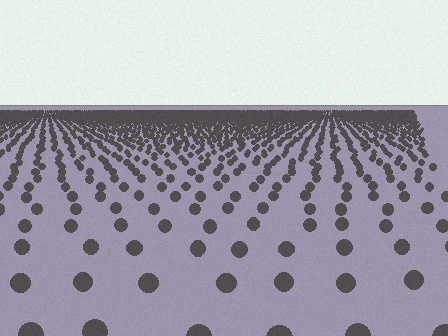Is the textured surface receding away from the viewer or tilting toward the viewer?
The surface is receding away from the viewer. Texture elements get smaller and denser toward the top.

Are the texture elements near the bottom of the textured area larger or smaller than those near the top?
Larger. Near the bottom, elements are closer to the viewer and appear at a bigger on-screen size.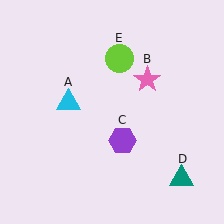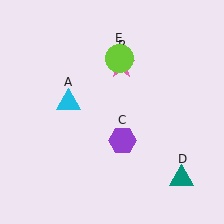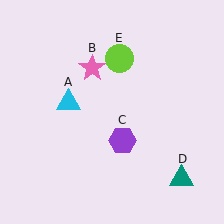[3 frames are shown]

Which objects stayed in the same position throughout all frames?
Cyan triangle (object A) and purple hexagon (object C) and teal triangle (object D) and lime circle (object E) remained stationary.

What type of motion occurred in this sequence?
The pink star (object B) rotated counterclockwise around the center of the scene.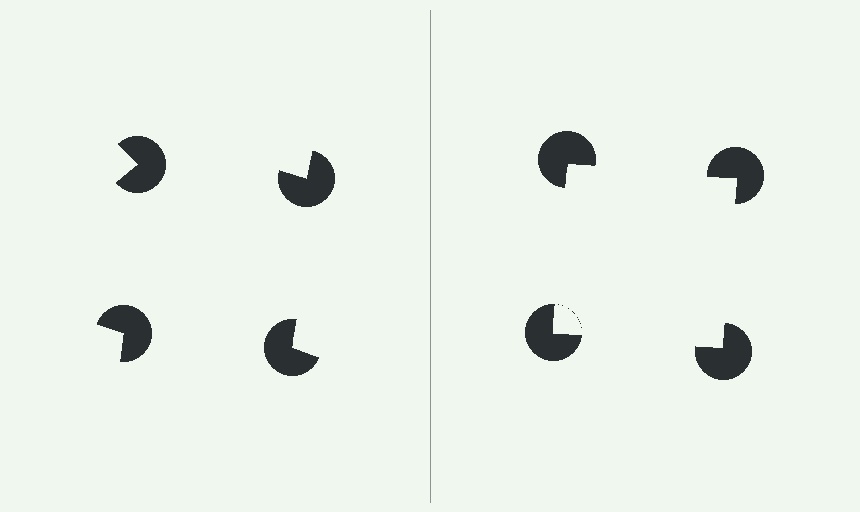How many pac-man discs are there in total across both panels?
8 — 4 on each side.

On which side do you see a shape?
An illusory square appears on the right side. On the left side the wedge cuts are rotated, so no coherent shape forms.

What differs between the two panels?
The pac-man discs are positioned identically on both sides; only the wedge orientations differ. On the right they align to a square; on the left they are misaligned.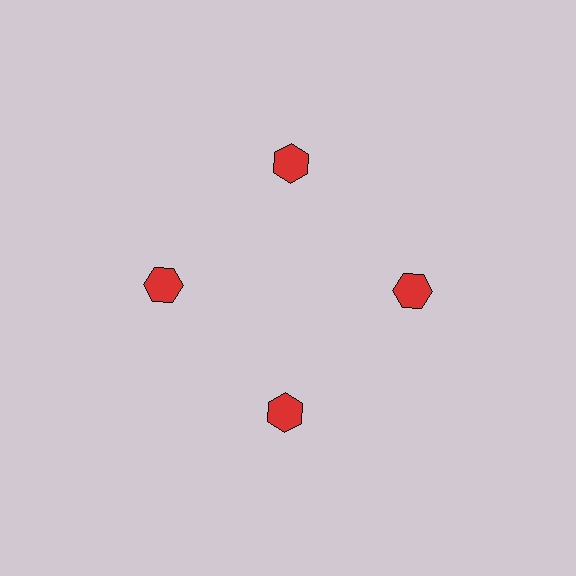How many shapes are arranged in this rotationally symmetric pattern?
There are 4 shapes, arranged in 4 groups of 1.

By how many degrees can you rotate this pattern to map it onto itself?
The pattern maps onto itself every 90 degrees of rotation.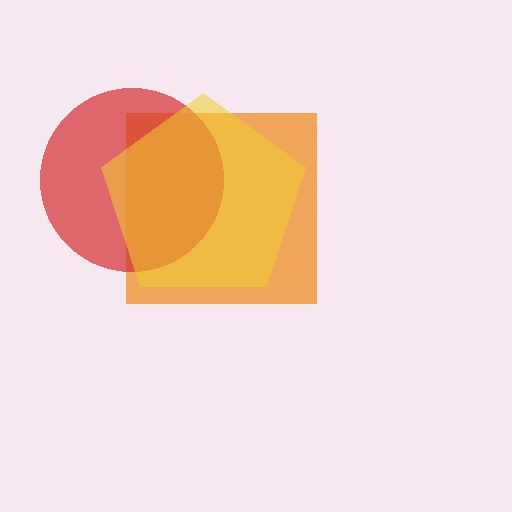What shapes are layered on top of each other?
The layered shapes are: an orange square, a red circle, a yellow pentagon.